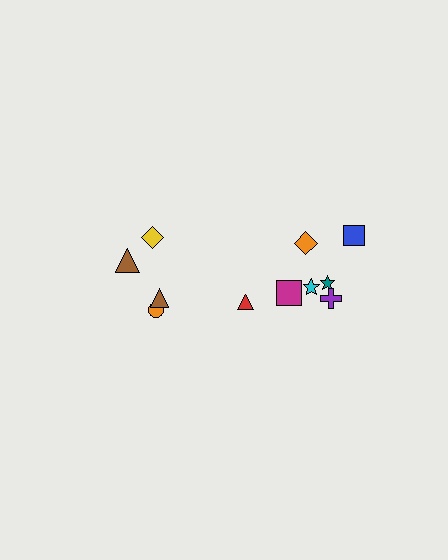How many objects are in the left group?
There are 5 objects.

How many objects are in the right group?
There are 7 objects.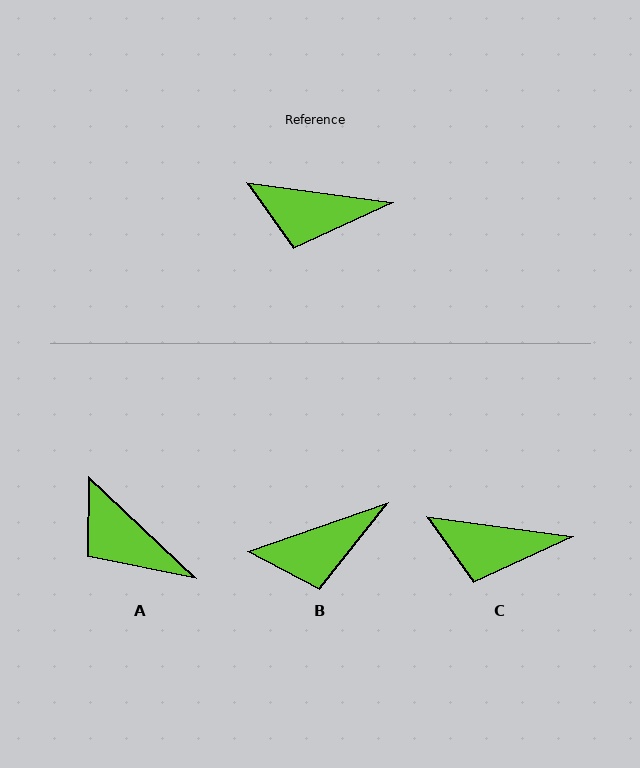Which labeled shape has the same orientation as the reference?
C.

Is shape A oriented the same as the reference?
No, it is off by about 36 degrees.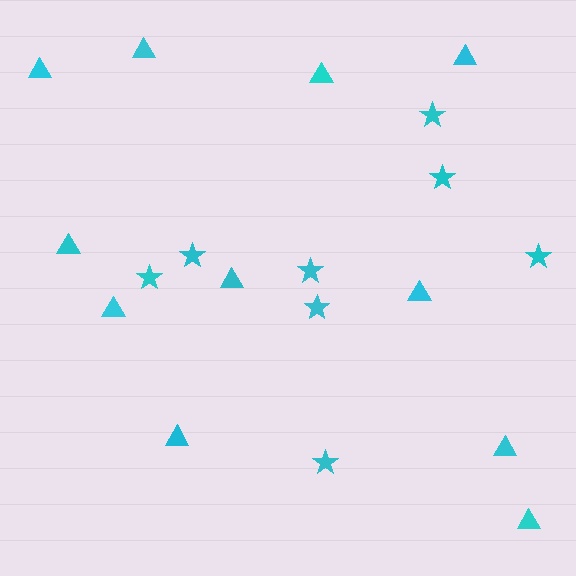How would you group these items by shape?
There are 2 groups: one group of triangles (11) and one group of stars (8).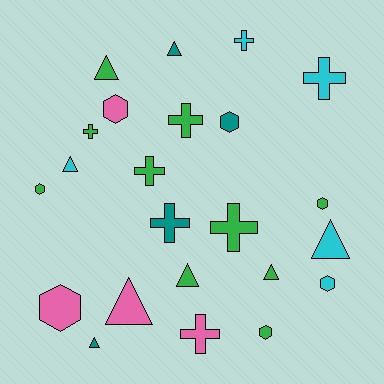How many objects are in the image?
There are 23 objects.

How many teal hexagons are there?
There is 1 teal hexagon.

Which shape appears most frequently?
Triangle, with 8 objects.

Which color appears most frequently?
Green, with 10 objects.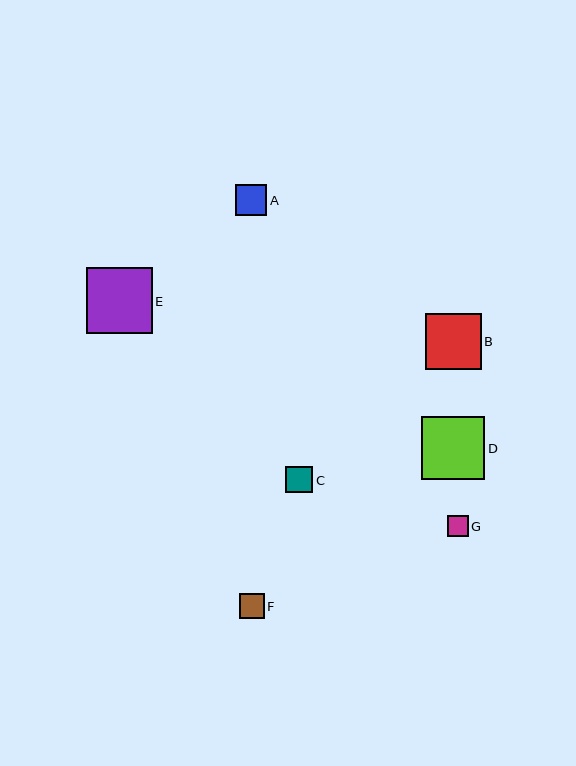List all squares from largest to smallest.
From largest to smallest: E, D, B, A, C, F, G.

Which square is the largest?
Square E is the largest with a size of approximately 66 pixels.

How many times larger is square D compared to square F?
Square D is approximately 2.5 times the size of square F.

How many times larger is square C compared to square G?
Square C is approximately 1.3 times the size of square G.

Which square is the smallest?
Square G is the smallest with a size of approximately 21 pixels.